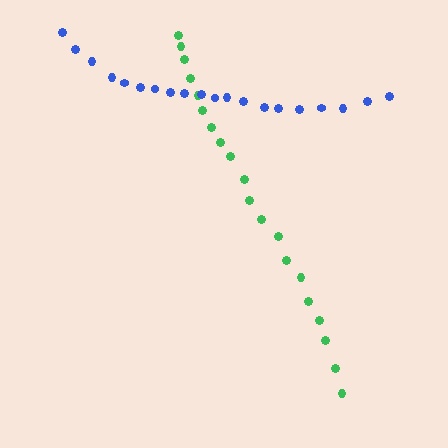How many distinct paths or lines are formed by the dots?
There are 2 distinct paths.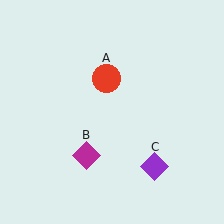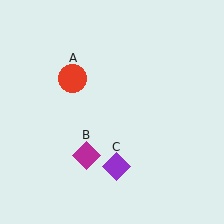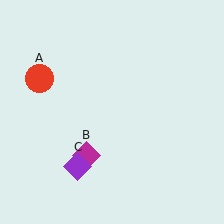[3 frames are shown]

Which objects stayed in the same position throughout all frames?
Magenta diamond (object B) remained stationary.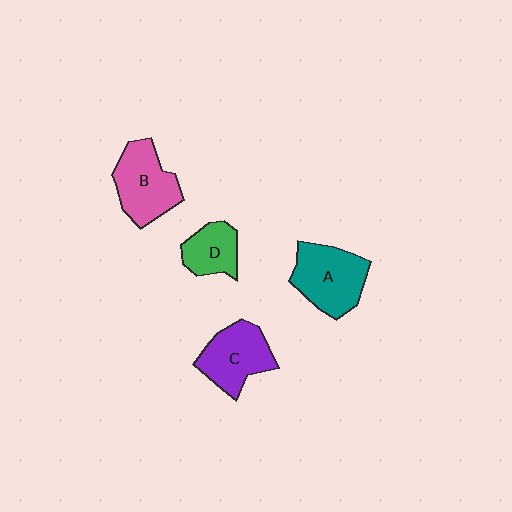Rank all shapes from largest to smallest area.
From largest to smallest: A (teal), B (pink), C (purple), D (green).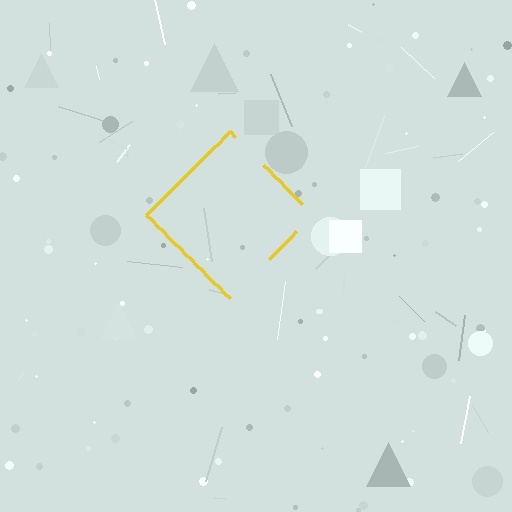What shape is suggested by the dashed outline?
The dashed outline suggests a diamond.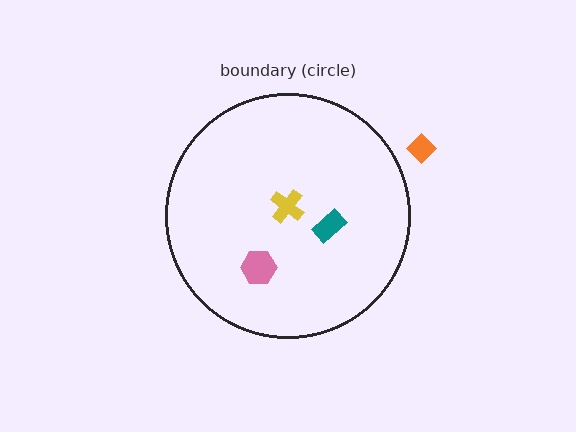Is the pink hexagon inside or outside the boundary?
Inside.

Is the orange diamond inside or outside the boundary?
Outside.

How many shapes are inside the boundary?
3 inside, 1 outside.